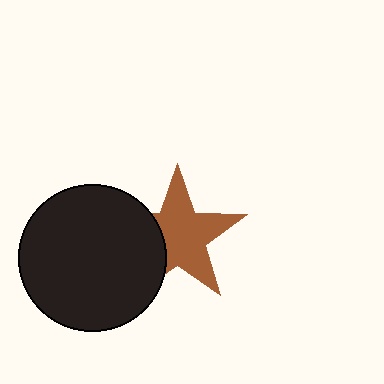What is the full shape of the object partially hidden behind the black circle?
The partially hidden object is a brown star.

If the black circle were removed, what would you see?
You would see the complete brown star.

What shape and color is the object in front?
The object in front is a black circle.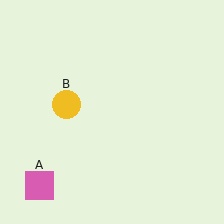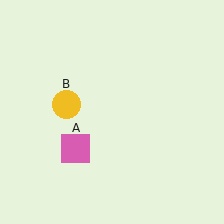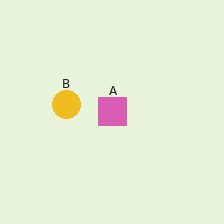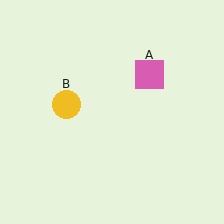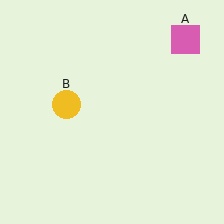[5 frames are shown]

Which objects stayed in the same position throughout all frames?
Yellow circle (object B) remained stationary.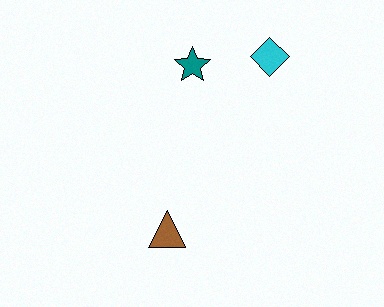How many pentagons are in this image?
There are no pentagons.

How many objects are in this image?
There are 3 objects.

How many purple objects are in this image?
There are no purple objects.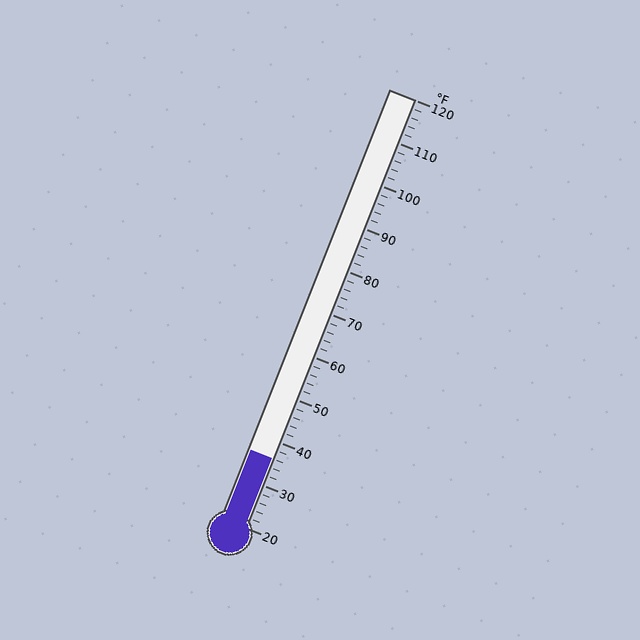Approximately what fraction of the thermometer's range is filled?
The thermometer is filled to approximately 15% of its range.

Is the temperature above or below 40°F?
The temperature is below 40°F.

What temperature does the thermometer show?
The thermometer shows approximately 36°F.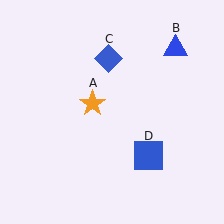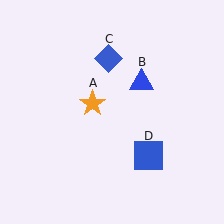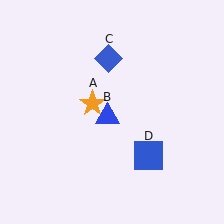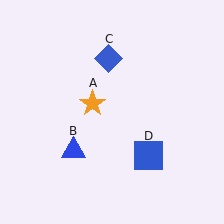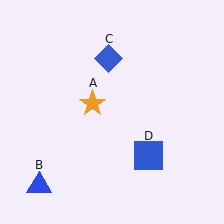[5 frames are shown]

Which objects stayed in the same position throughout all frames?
Orange star (object A) and blue diamond (object C) and blue square (object D) remained stationary.